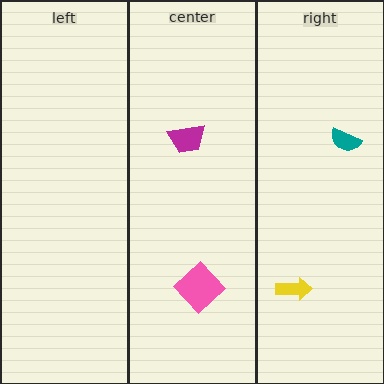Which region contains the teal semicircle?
The right region.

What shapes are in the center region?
The pink diamond, the magenta trapezoid.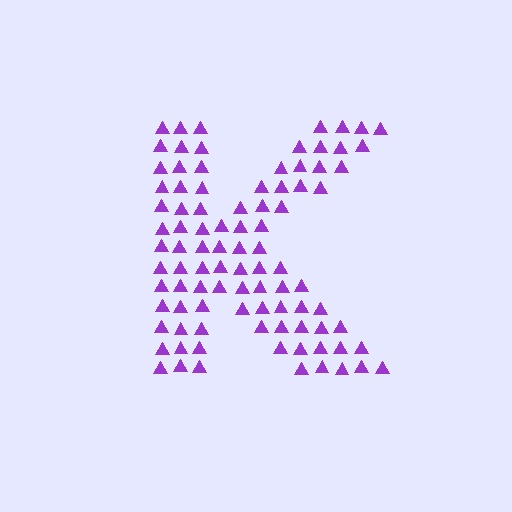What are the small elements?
The small elements are triangles.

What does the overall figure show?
The overall figure shows the letter K.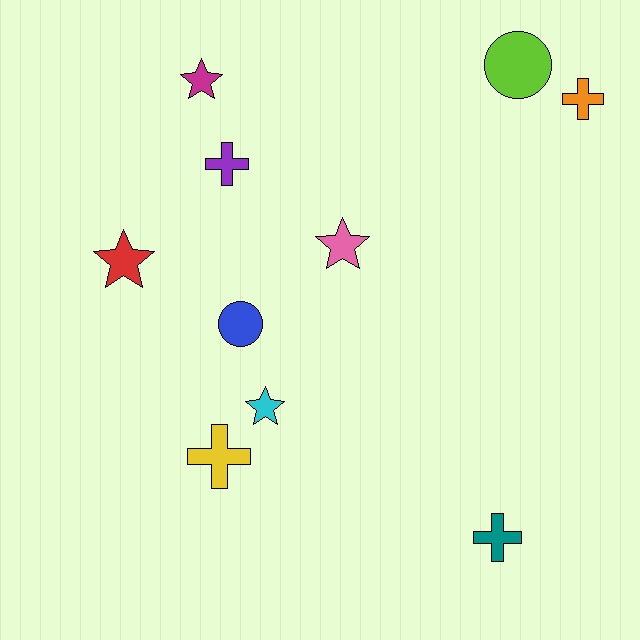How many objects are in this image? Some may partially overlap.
There are 10 objects.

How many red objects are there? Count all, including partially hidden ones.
There is 1 red object.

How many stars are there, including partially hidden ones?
There are 4 stars.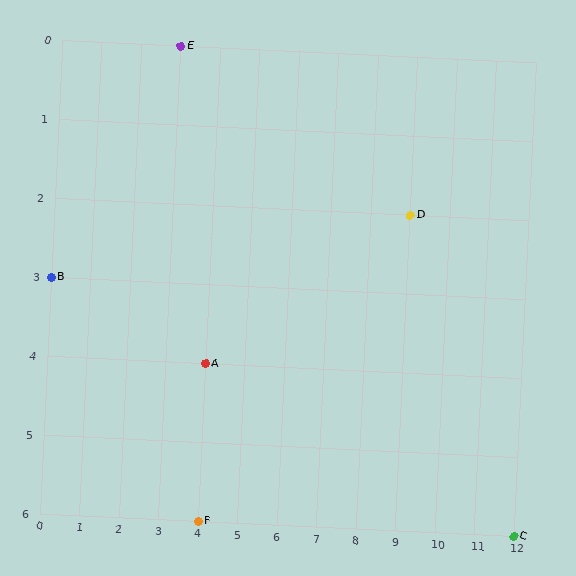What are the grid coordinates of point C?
Point C is at grid coordinates (12, 6).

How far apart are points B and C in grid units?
Points B and C are 12 columns and 3 rows apart (about 12.4 grid units diagonally).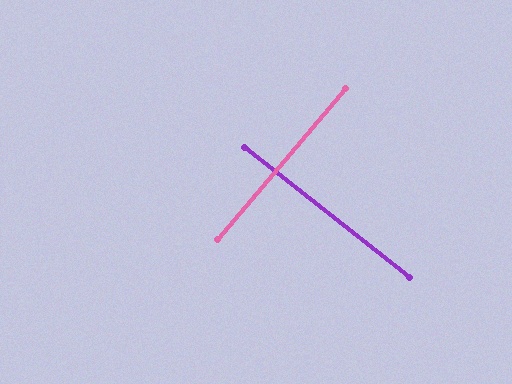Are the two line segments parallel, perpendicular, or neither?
Perpendicular — they meet at approximately 88°.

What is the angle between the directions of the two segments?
Approximately 88 degrees.